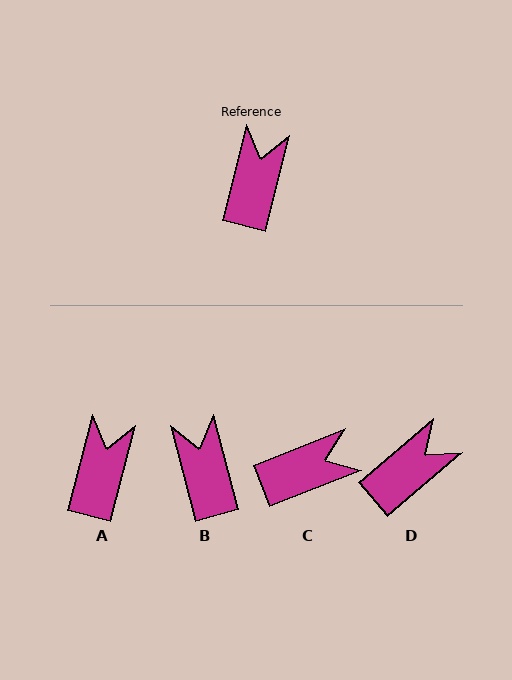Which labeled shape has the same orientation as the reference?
A.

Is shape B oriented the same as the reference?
No, it is off by about 29 degrees.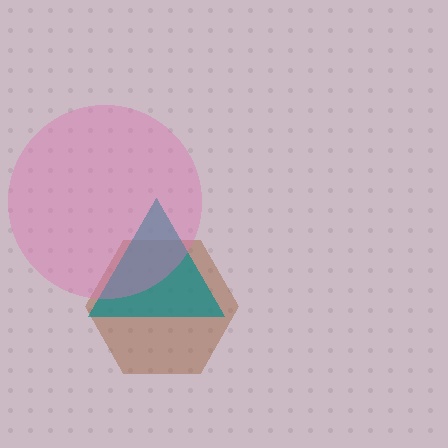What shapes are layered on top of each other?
The layered shapes are: a brown hexagon, a teal triangle, a pink circle.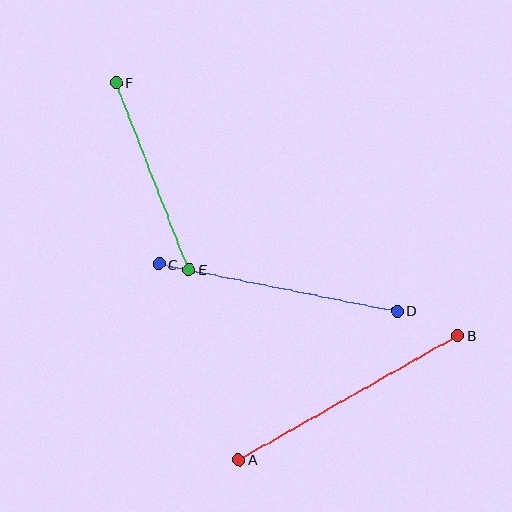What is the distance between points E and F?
The distance is approximately 201 pixels.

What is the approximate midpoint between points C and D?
The midpoint is at approximately (278, 287) pixels.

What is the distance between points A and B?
The distance is approximately 252 pixels.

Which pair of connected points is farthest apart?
Points A and B are farthest apart.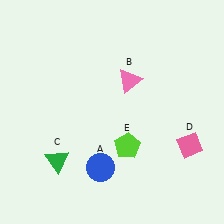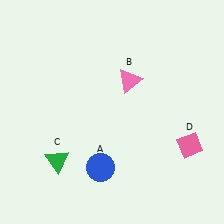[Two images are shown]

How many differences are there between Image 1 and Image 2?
There is 1 difference between the two images.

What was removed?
The lime pentagon (E) was removed in Image 2.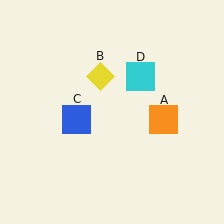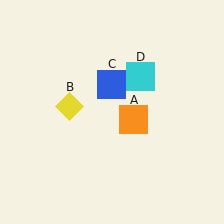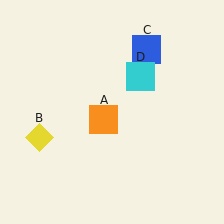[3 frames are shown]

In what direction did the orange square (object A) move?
The orange square (object A) moved left.